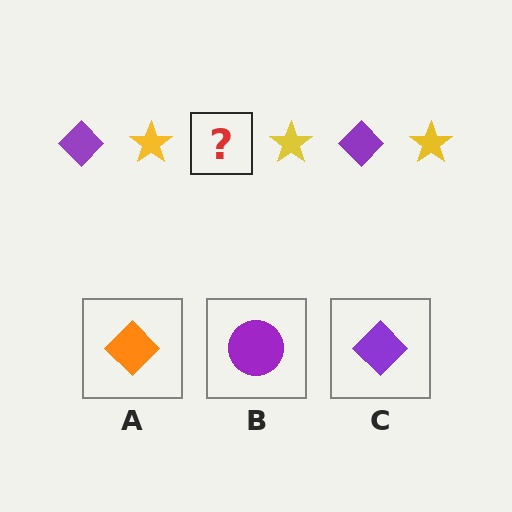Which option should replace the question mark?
Option C.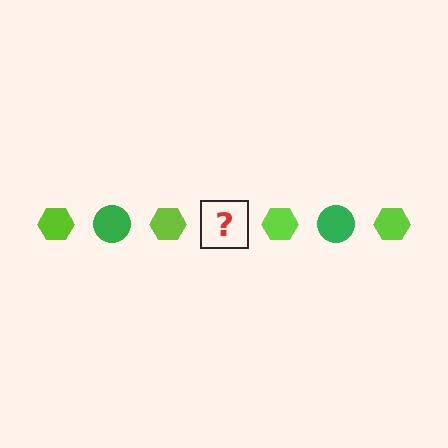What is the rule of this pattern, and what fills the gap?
The rule is that the pattern alternates between lime hexagon and green circle. The gap should be filled with a green circle.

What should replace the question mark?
The question mark should be replaced with a green circle.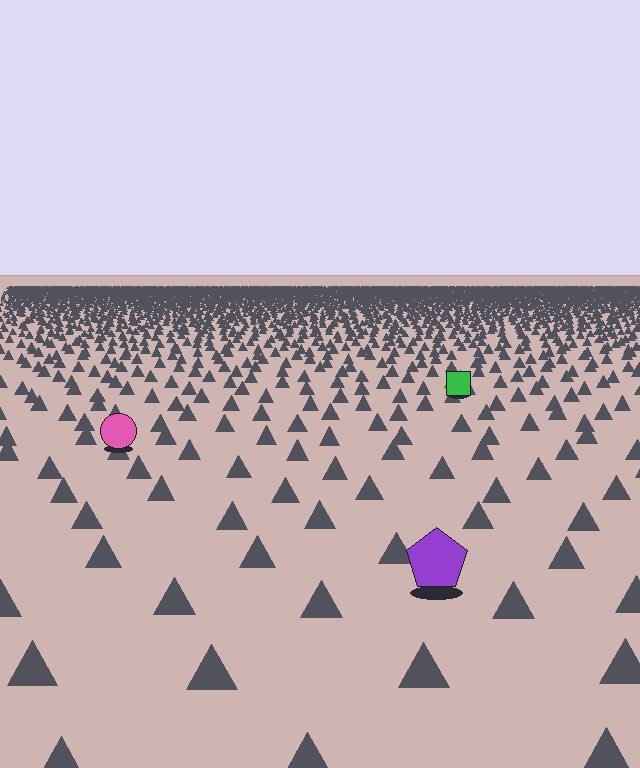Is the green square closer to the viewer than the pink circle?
No. The pink circle is closer — you can tell from the texture gradient: the ground texture is coarser near it.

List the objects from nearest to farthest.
From nearest to farthest: the purple pentagon, the pink circle, the green square.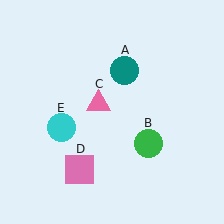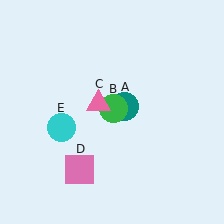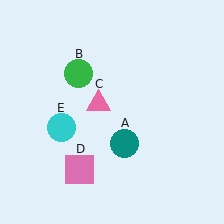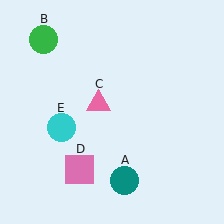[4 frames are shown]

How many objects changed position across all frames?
2 objects changed position: teal circle (object A), green circle (object B).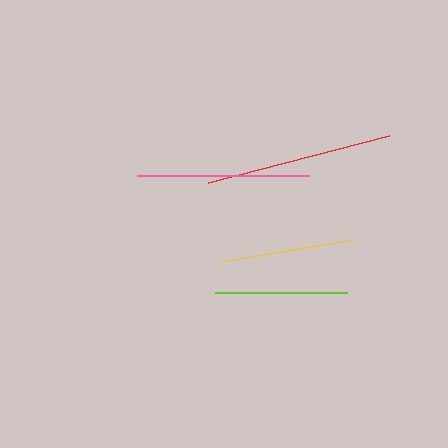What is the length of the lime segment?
The lime segment is approximately 132 pixels long.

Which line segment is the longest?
The red line is the longest at approximately 186 pixels.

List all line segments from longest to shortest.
From longest to shortest: red, pink, yellow, lime.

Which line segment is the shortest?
The lime line is the shortest at approximately 132 pixels.